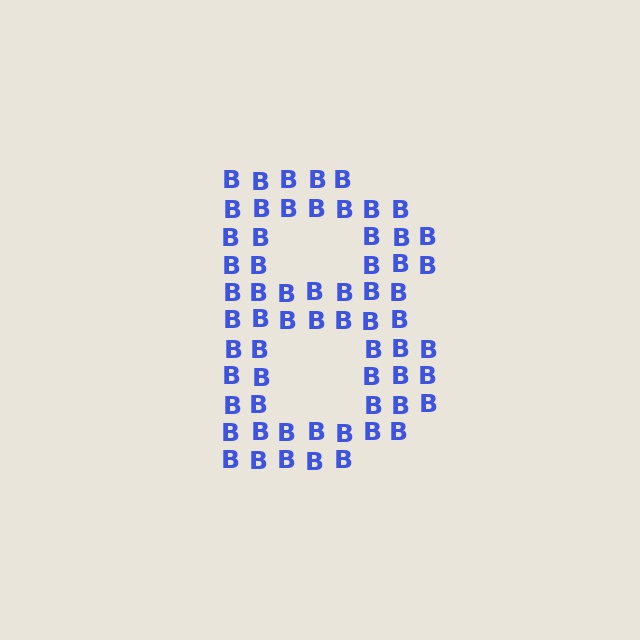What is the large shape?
The large shape is the letter B.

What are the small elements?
The small elements are letter B's.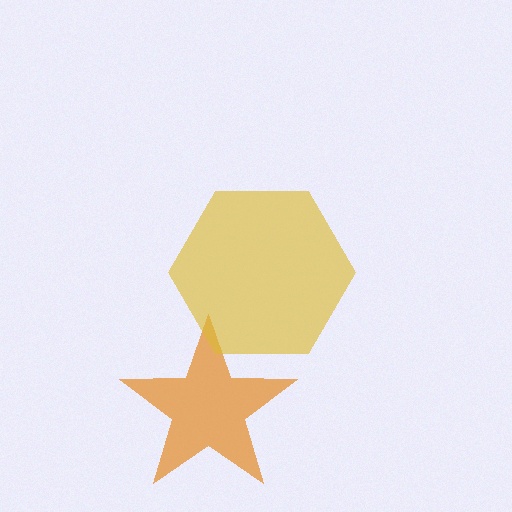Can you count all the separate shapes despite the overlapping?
Yes, there are 2 separate shapes.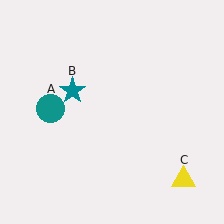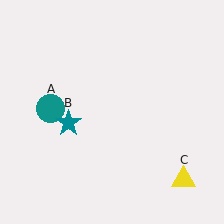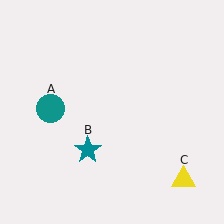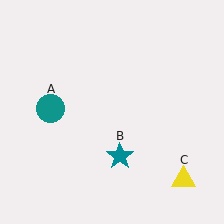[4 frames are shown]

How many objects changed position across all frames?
1 object changed position: teal star (object B).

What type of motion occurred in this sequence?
The teal star (object B) rotated counterclockwise around the center of the scene.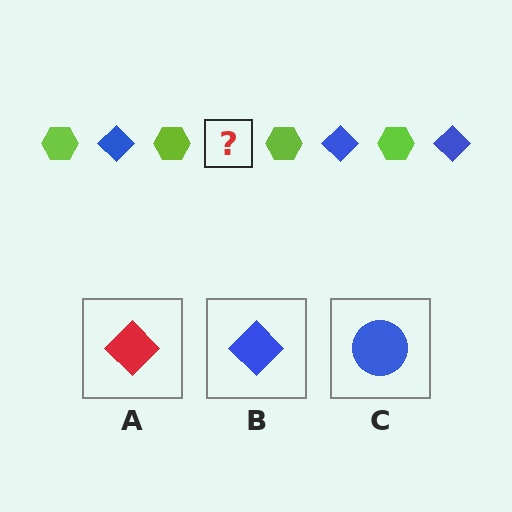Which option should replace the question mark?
Option B.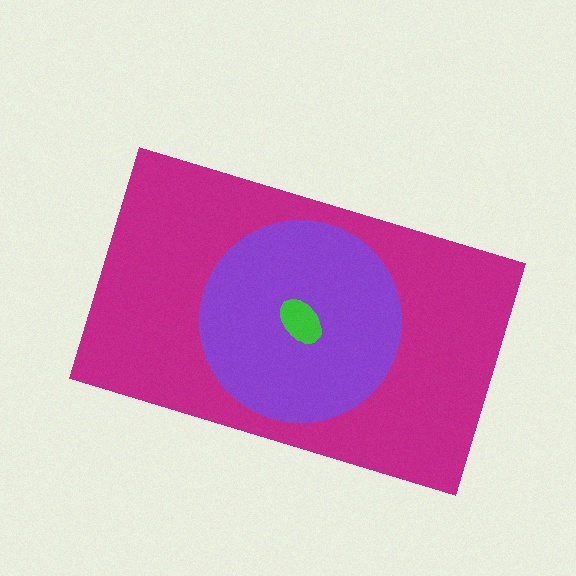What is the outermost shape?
The magenta rectangle.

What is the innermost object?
The green ellipse.